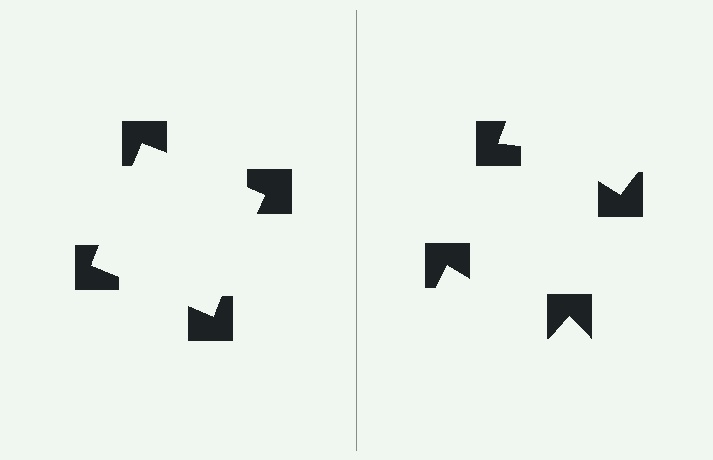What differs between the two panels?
The notched squares are positioned identically on both sides; only the wedge orientations differ. On the left they align to a square; on the right they are misaligned.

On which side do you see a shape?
An illusory square appears on the left side. On the right side the wedge cuts are rotated, so no coherent shape forms.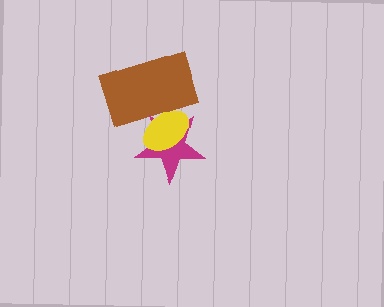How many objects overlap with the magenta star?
2 objects overlap with the magenta star.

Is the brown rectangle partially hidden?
Yes, it is partially covered by another shape.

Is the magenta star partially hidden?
Yes, it is partially covered by another shape.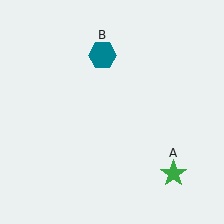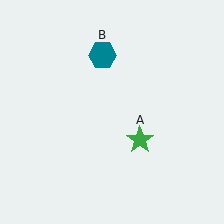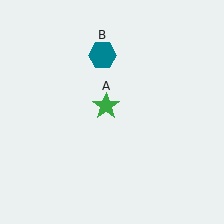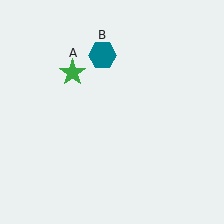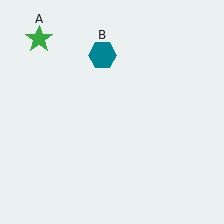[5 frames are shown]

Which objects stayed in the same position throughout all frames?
Teal hexagon (object B) remained stationary.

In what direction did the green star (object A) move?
The green star (object A) moved up and to the left.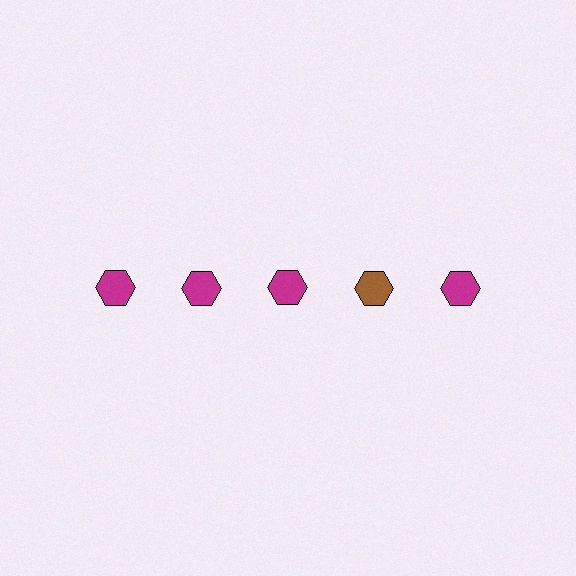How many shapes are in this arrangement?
There are 5 shapes arranged in a grid pattern.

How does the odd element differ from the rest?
It has a different color: brown instead of magenta.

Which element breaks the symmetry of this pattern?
The brown hexagon in the top row, second from right column breaks the symmetry. All other shapes are magenta hexagons.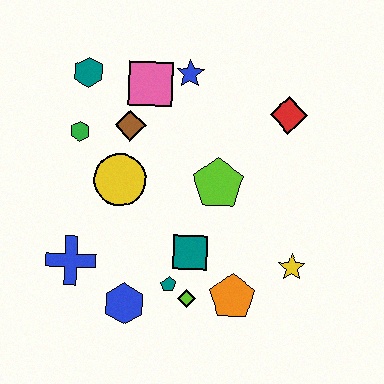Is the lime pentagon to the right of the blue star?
Yes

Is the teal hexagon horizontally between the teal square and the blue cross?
Yes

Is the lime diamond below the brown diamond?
Yes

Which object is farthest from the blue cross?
The red diamond is farthest from the blue cross.